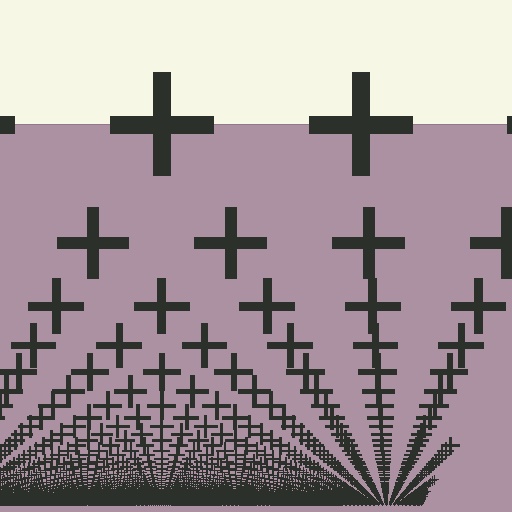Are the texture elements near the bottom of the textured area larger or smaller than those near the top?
Smaller. The gradient is inverted — elements near the bottom are smaller and denser.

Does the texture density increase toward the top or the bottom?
Density increases toward the bottom.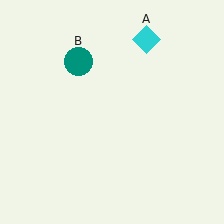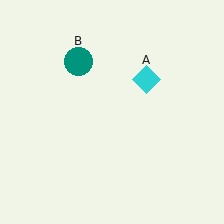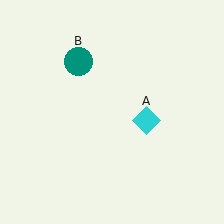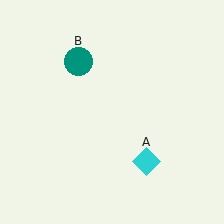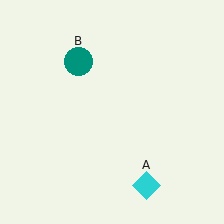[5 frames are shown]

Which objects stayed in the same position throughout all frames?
Teal circle (object B) remained stationary.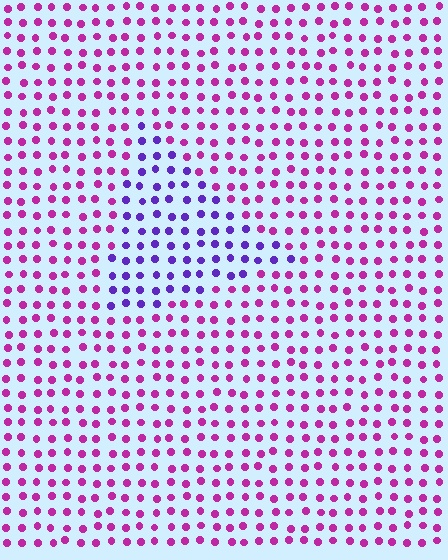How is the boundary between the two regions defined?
The boundary is defined purely by a slight shift in hue (about 49 degrees). Spacing, size, and orientation are identical on both sides.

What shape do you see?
I see a triangle.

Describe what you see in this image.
The image is filled with small magenta elements in a uniform arrangement. A triangle-shaped region is visible where the elements are tinted to a slightly different hue, forming a subtle color boundary.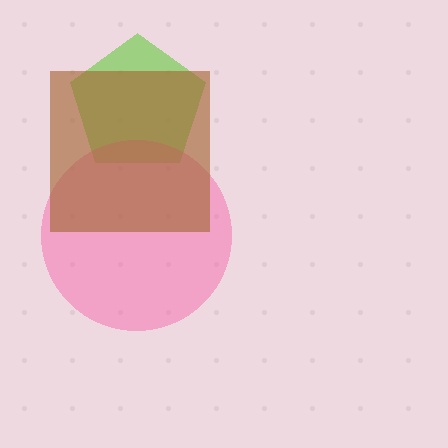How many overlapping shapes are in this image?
There are 3 overlapping shapes in the image.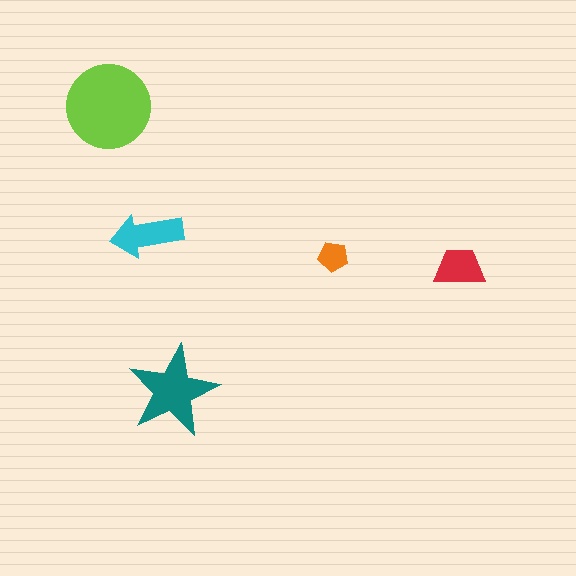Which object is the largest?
The lime circle.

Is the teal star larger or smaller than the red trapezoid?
Larger.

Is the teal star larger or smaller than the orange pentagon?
Larger.